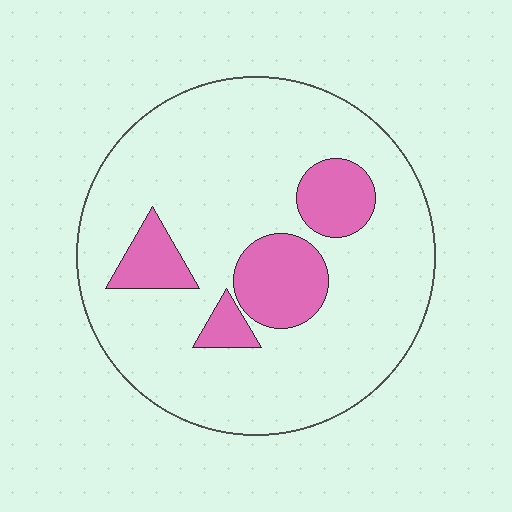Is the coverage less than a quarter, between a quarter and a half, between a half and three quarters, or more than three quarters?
Less than a quarter.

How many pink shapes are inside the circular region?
4.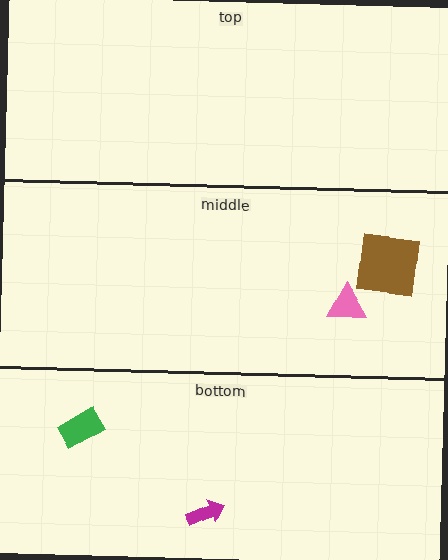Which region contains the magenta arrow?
The bottom region.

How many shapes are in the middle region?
2.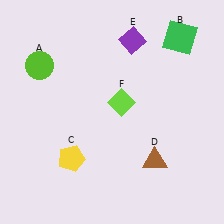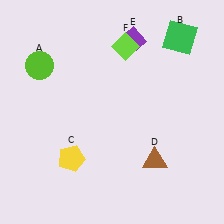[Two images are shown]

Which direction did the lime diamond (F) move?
The lime diamond (F) moved up.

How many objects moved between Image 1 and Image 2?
1 object moved between the two images.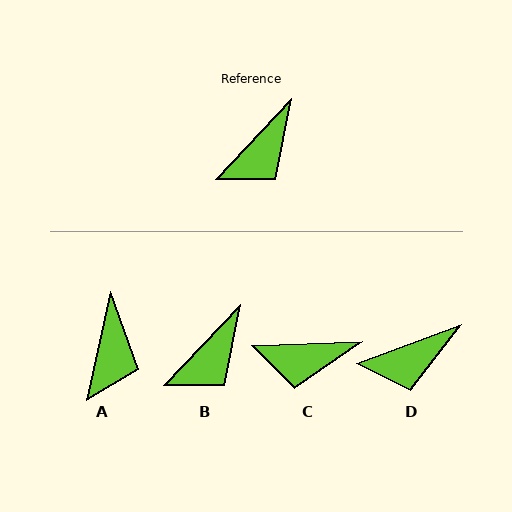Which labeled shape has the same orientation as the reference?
B.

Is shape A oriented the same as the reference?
No, it is off by about 31 degrees.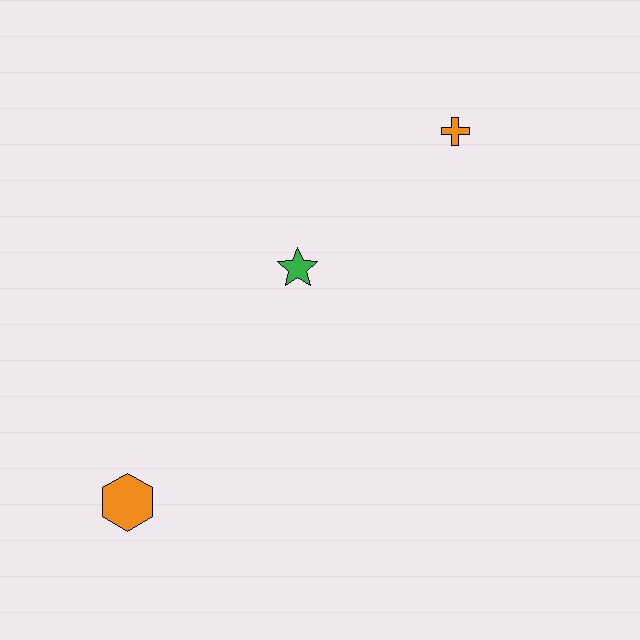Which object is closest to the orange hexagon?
The green star is closest to the orange hexagon.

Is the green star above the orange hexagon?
Yes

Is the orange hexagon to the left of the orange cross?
Yes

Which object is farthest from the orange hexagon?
The orange cross is farthest from the orange hexagon.